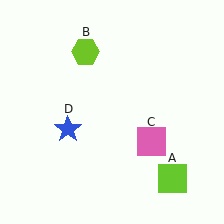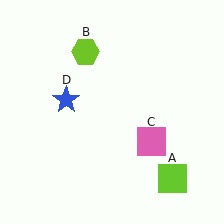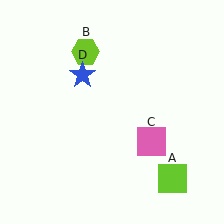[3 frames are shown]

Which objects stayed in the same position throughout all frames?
Lime square (object A) and lime hexagon (object B) and pink square (object C) remained stationary.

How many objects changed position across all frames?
1 object changed position: blue star (object D).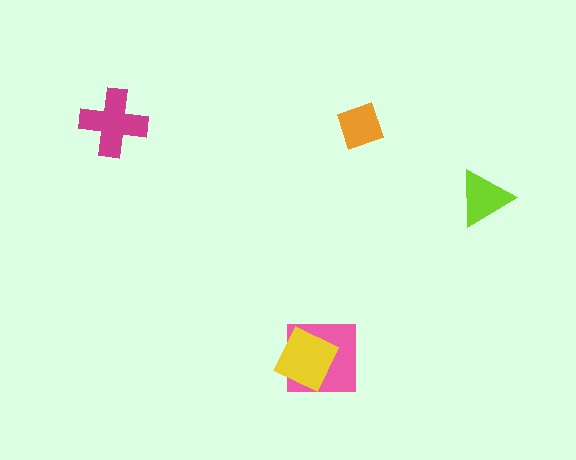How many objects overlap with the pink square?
1 object overlaps with the pink square.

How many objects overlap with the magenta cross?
0 objects overlap with the magenta cross.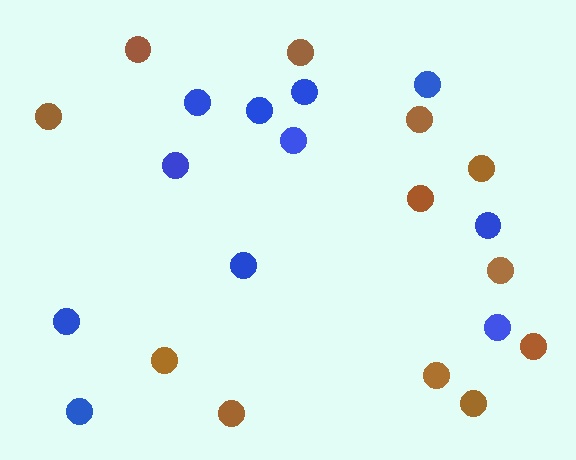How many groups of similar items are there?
There are 2 groups: one group of blue circles (11) and one group of brown circles (12).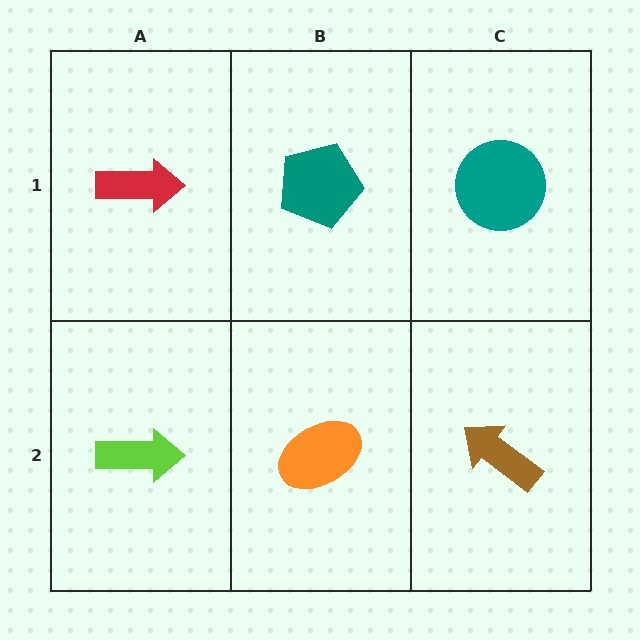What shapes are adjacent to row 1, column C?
A brown arrow (row 2, column C), a teal pentagon (row 1, column B).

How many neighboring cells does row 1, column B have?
3.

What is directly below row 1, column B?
An orange ellipse.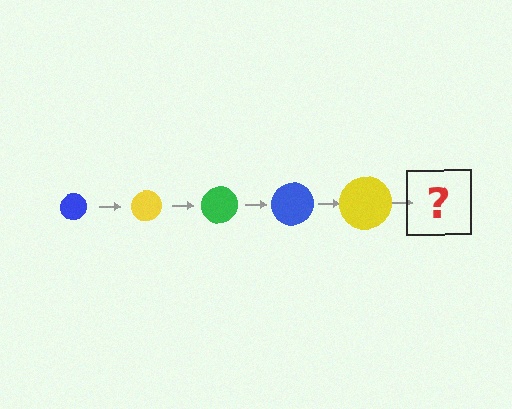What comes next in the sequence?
The next element should be a green circle, larger than the previous one.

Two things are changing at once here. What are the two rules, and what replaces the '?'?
The two rules are that the circle grows larger each step and the color cycles through blue, yellow, and green. The '?' should be a green circle, larger than the previous one.